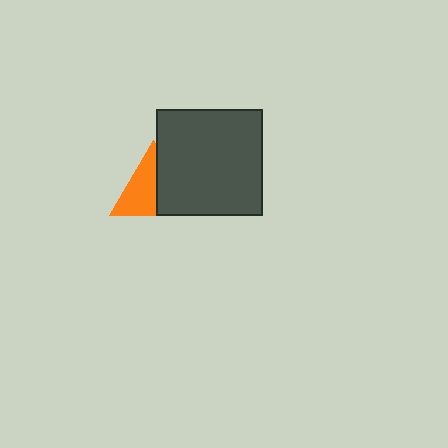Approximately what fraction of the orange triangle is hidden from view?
Roughly 45% of the orange triangle is hidden behind the dark gray square.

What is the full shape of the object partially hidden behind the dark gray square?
The partially hidden object is an orange triangle.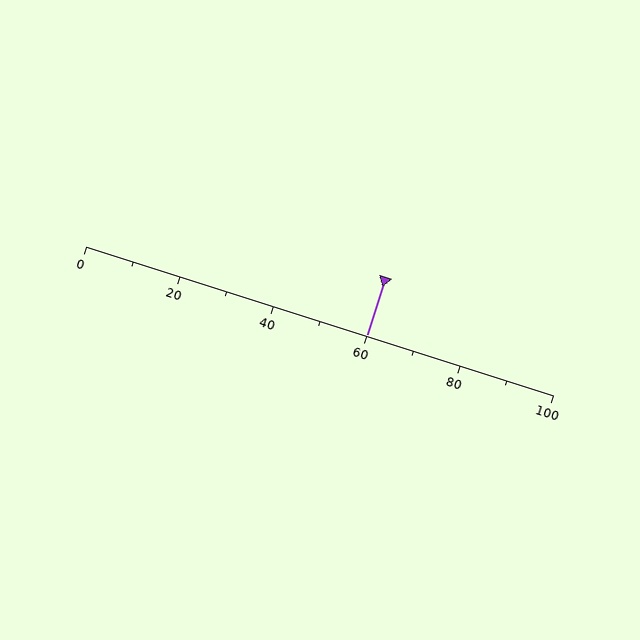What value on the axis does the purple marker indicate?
The marker indicates approximately 60.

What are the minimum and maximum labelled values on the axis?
The axis runs from 0 to 100.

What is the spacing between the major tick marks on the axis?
The major ticks are spaced 20 apart.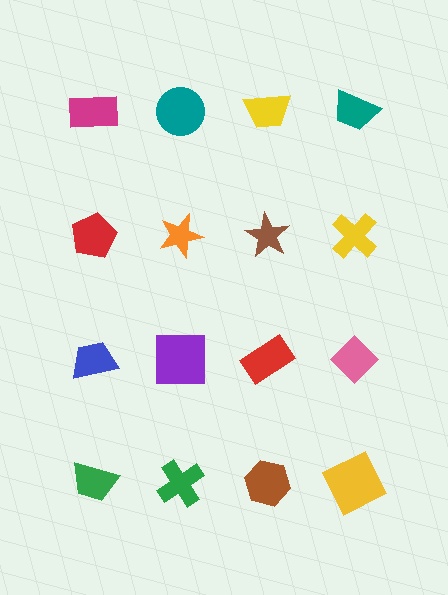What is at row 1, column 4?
A teal trapezoid.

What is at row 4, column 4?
A yellow square.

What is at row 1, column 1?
A magenta rectangle.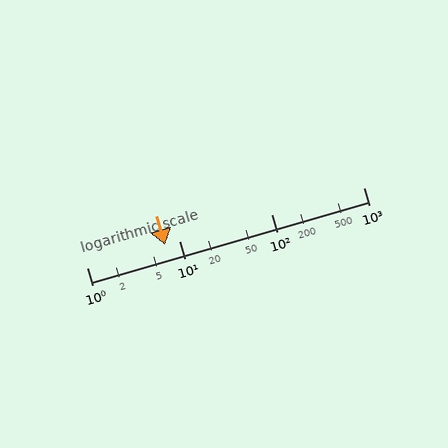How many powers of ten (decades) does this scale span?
The scale spans 3 decades, from 1 to 1000.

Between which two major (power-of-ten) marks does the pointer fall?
The pointer is between 1 and 10.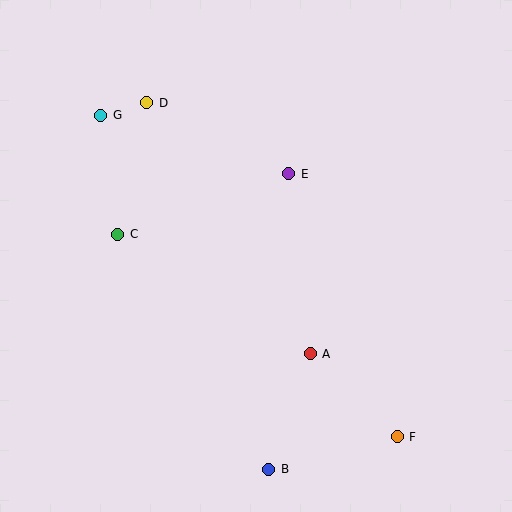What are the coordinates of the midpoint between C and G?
The midpoint between C and G is at (109, 175).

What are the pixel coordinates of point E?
Point E is at (289, 174).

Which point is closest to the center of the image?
Point E at (289, 174) is closest to the center.